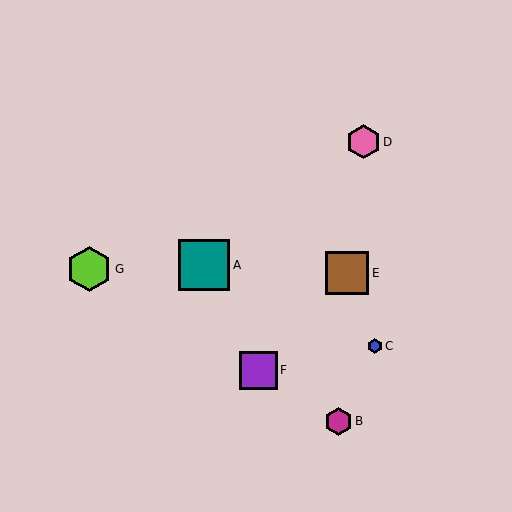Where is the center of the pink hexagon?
The center of the pink hexagon is at (363, 142).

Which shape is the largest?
The teal square (labeled A) is the largest.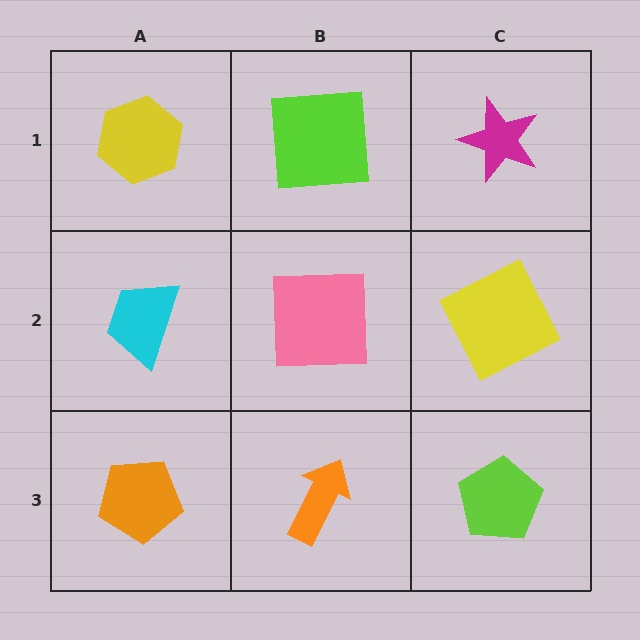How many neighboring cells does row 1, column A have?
2.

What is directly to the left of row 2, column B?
A cyan trapezoid.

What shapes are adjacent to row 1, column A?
A cyan trapezoid (row 2, column A), a lime square (row 1, column B).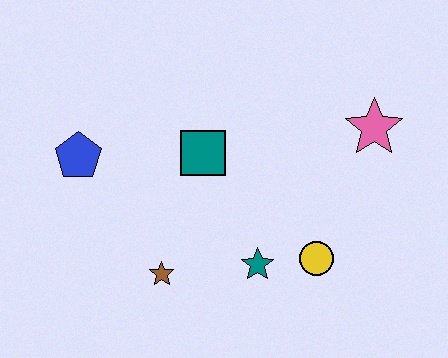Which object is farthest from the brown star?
The pink star is farthest from the brown star.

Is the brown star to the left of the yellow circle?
Yes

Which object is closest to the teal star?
The yellow circle is closest to the teal star.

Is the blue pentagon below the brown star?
No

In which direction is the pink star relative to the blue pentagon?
The pink star is to the right of the blue pentagon.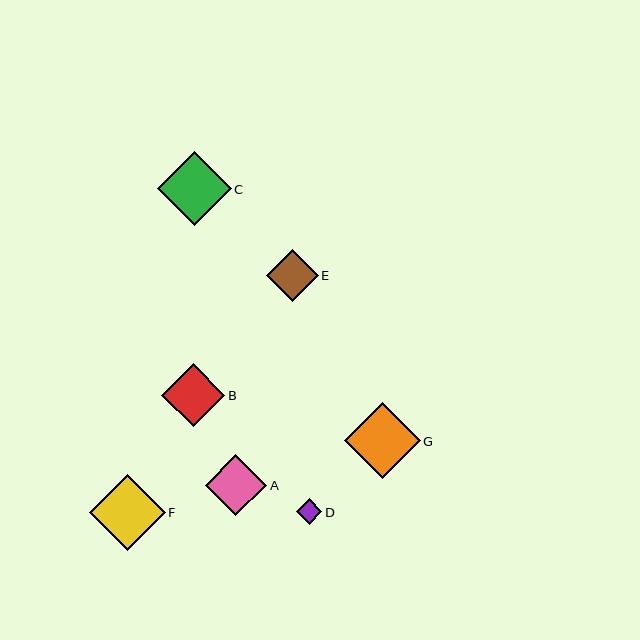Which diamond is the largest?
Diamond F is the largest with a size of approximately 76 pixels.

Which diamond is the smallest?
Diamond D is the smallest with a size of approximately 26 pixels.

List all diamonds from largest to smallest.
From largest to smallest: F, G, C, B, A, E, D.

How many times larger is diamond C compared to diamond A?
Diamond C is approximately 1.2 times the size of diamond A.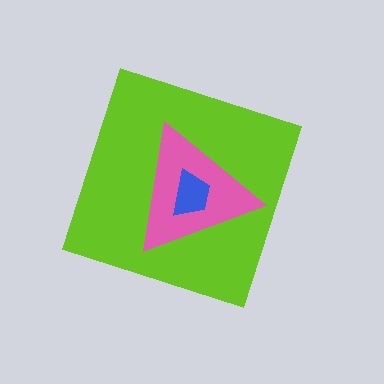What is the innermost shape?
The blue trapezoid.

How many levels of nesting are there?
3.